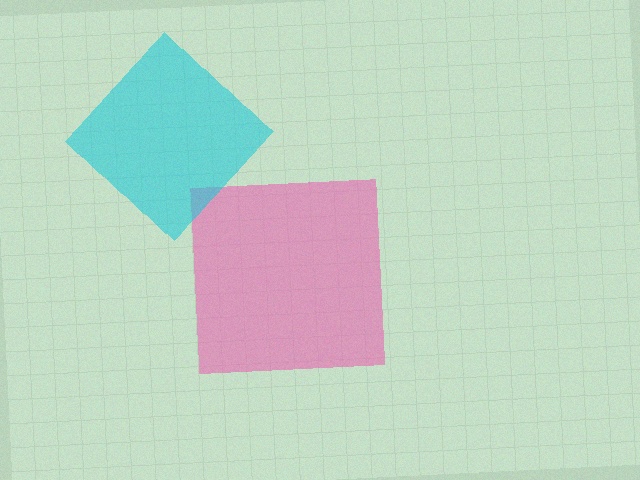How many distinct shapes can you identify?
There are 2 distinct shapes: a pink square, a cyan diamond.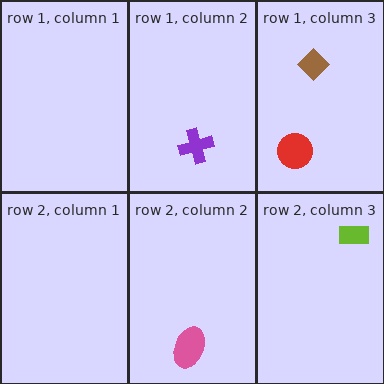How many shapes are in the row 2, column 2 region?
1.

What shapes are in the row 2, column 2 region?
The pink ellipse.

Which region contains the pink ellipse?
The row 2, column 2 region.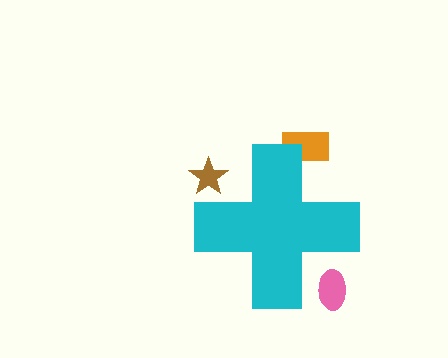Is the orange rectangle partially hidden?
Yes, the orange rectangle is partially hidden behind the cyan cross.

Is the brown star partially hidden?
Yes, the brown star is partially hidden behind the cyan cross.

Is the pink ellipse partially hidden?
Yes, the pink ellipse is partially hidden behind the cyan cross.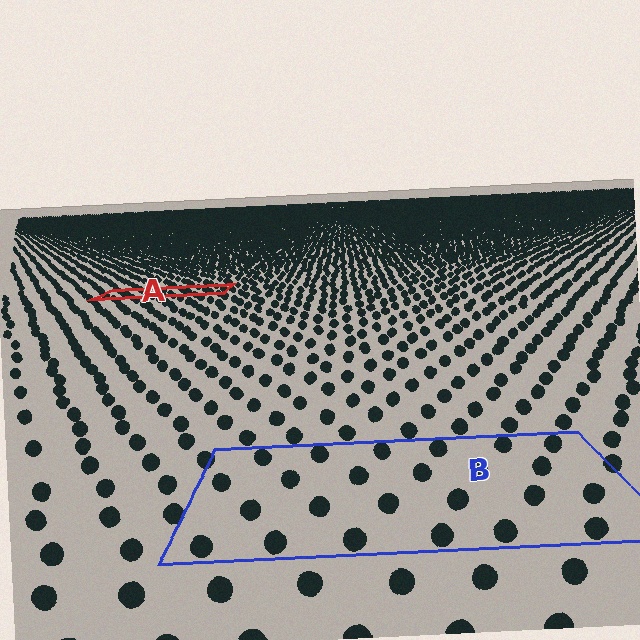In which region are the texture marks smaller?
The texture marks are smaller in region A, because it is farther away.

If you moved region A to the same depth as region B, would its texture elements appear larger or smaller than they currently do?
They would appear larger. At a closer depth, the same texture elements are projected at a bigger on-screen size.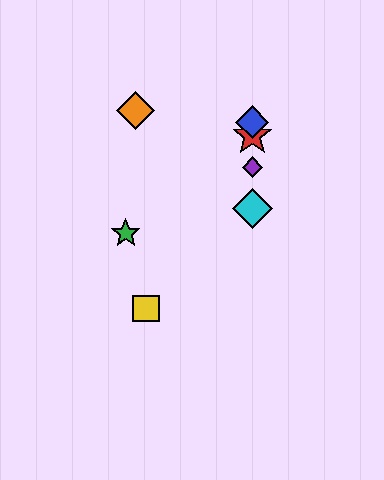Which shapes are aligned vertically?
The red star, the blue diamond, the purple diamond, the cyan diamond are aligned vertically.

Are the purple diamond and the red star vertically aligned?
Yes, both are at x≈252.